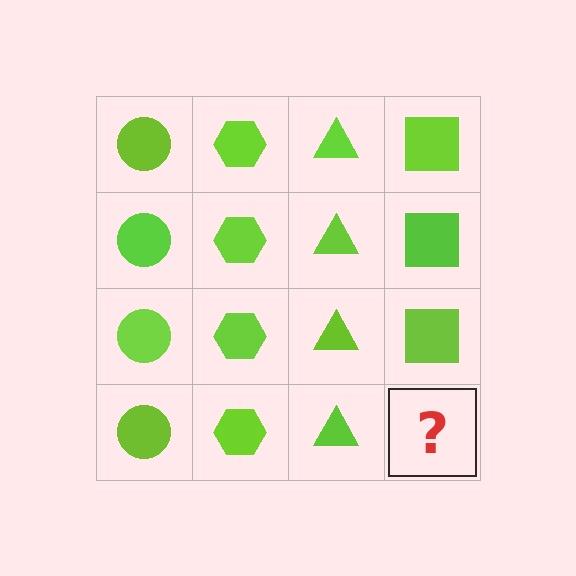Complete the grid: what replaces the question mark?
The question mark should be replaced with a lime square.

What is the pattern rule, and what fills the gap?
The rule is that each column has a consistent shape. The gap should be filled with a lime square.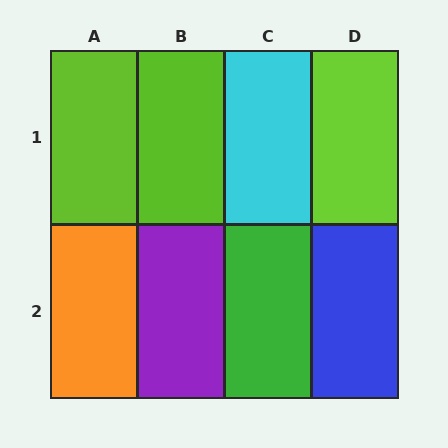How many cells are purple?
1 cell is purple.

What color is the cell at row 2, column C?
Green.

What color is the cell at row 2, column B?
Purple.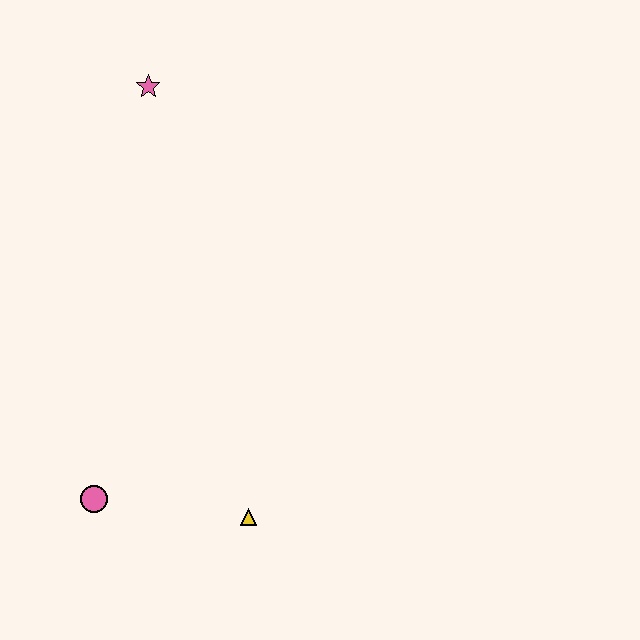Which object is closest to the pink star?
The pink circle is closest to the pink star.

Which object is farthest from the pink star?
The yellow triangle is farthest from the pink star.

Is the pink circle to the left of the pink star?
Yes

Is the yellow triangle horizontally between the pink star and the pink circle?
No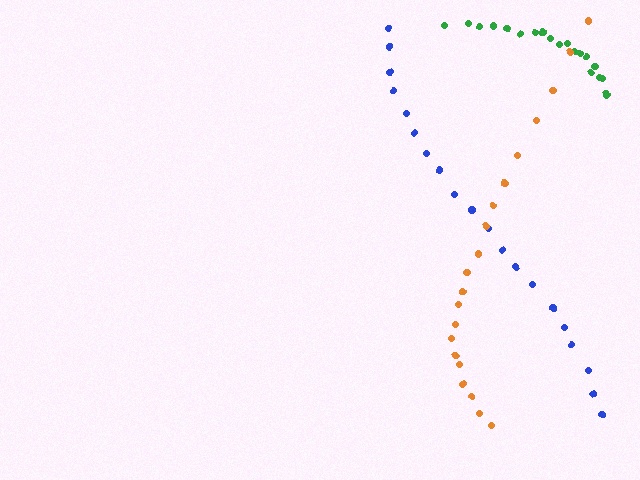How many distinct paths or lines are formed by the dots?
There are 3 distinct paths.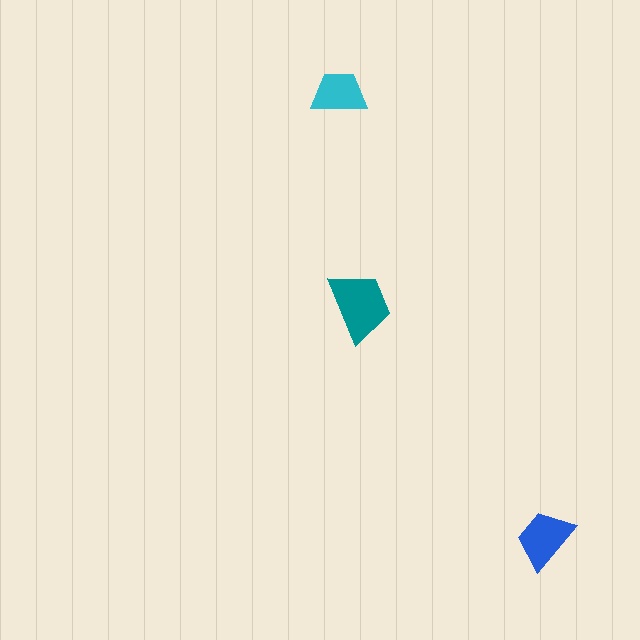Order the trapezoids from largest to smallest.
the teal one, the blue one, the cyan one.